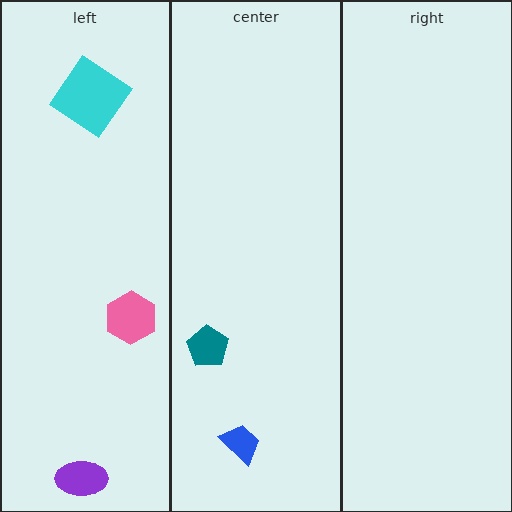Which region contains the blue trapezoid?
The center region.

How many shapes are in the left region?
3.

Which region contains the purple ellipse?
The left region.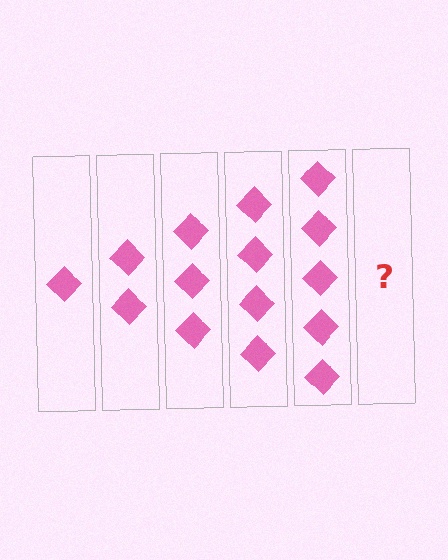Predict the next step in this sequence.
The next step is 6 diamonds.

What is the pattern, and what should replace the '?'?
The pattern is that each step adds one more diamond. The '?' should be 6 diamonds.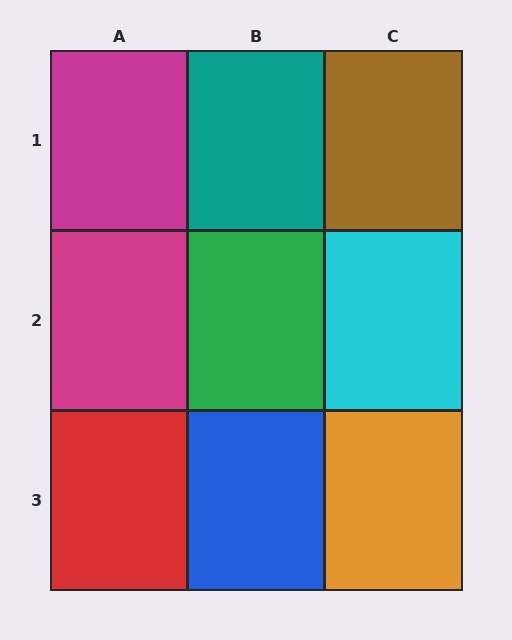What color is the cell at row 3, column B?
Blue.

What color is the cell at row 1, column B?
Teal.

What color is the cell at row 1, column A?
Magenta.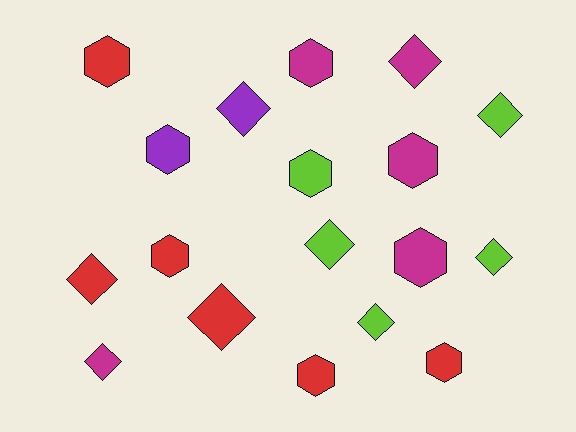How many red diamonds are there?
There are 2 red diamonds.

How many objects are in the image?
There are 18 objects.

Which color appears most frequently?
Red, with 6 objects.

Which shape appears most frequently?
Diamond, with 9 objects.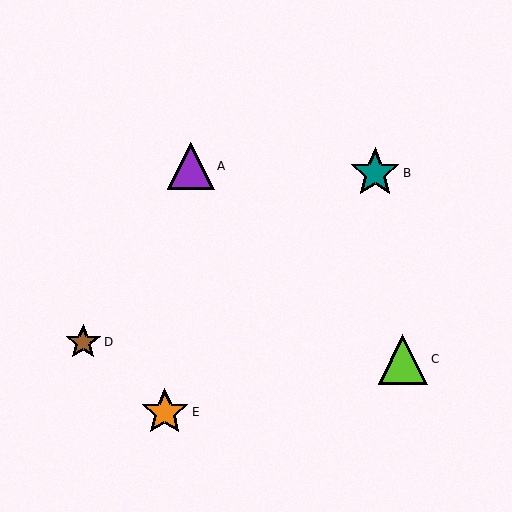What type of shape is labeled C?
Shape C is a lime triangle.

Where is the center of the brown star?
The center of the brown star is at (83, 342).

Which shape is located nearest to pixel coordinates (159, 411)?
The orange star (labeled E) at (165, 412) is nearest to that location.